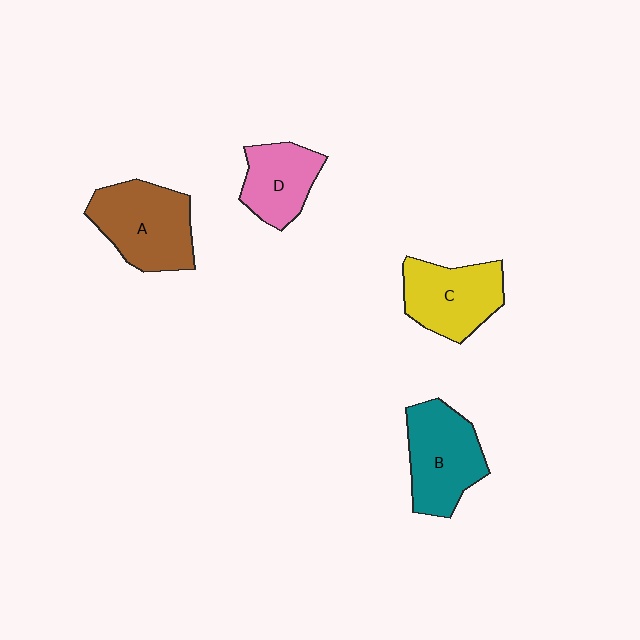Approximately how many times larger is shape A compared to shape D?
Approximately 1.4 times.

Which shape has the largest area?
Shape A (brown).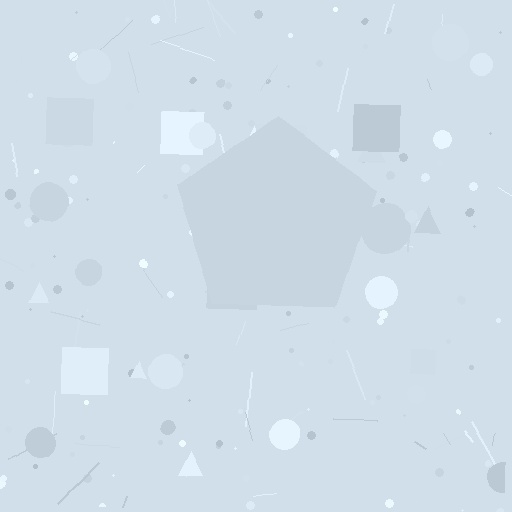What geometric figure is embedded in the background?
A pentagon is embedded in the background.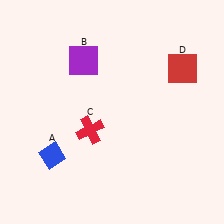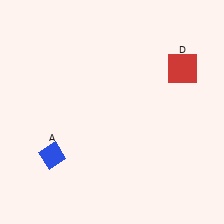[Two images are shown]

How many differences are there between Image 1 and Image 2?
There are 2 differences between the two images.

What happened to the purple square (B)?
The purple square (B) was removed in Image 2. It was in the top-left area of Image 1.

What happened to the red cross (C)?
The red cross (C) was removed in Image 2. It was in the bottom-left area of Image 1.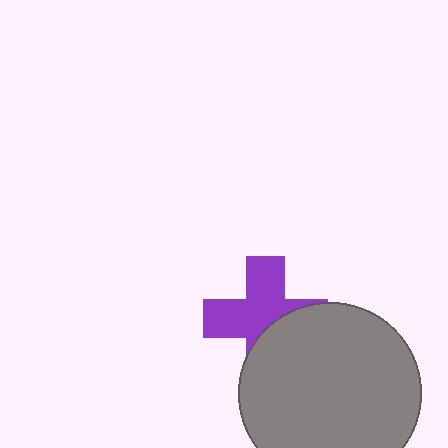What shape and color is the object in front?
The object in front is a gray circle.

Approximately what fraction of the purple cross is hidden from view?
Roughly 41% of the purple cross is hidden behind the gray circle.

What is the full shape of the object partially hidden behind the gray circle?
The partially hidden object is a purple cross.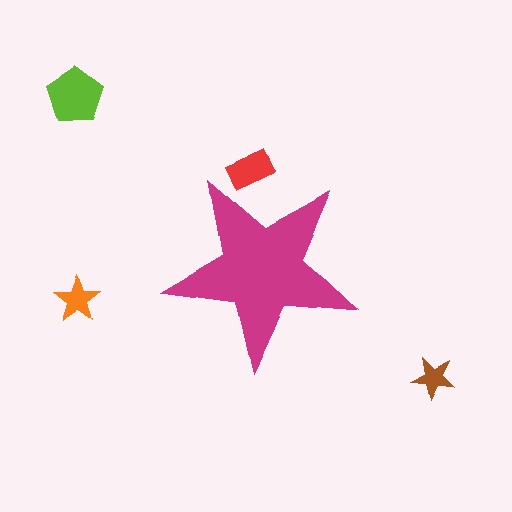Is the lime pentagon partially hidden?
No, the lime pentagon is fully visible.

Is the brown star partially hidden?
No, the brown star is fully visible.